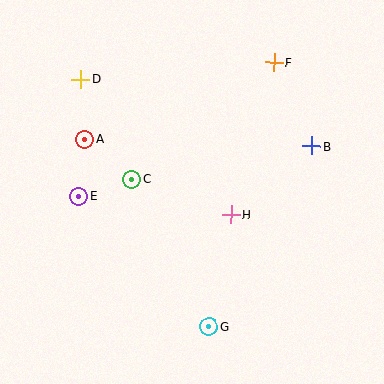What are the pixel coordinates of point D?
Point D is at (81, 79).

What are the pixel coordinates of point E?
Point E is at (78, 196).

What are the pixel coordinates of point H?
Point H is at (231, 215).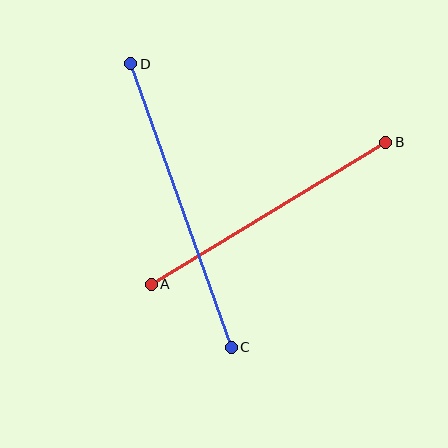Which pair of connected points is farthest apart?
Points C and D are farthest apart.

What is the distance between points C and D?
The distance is approximately 300 pixels.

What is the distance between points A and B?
The distance is approximately 274 pixels.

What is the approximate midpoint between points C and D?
The midpoint is at approximately (181, 205) pixels.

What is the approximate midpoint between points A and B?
The midpoint is at approximately (268, 213) pixels.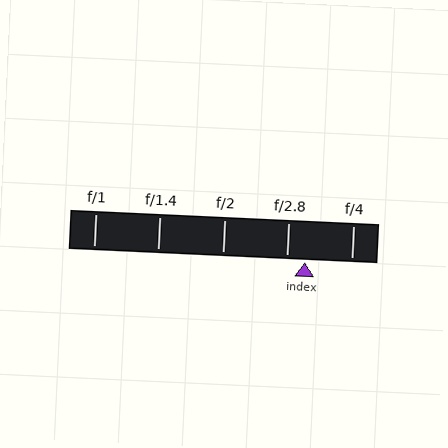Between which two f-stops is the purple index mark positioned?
The index mark is between f/2.8 and f/4.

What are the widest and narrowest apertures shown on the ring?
The widest aperture shown is f/1 and the narrowest is f/4.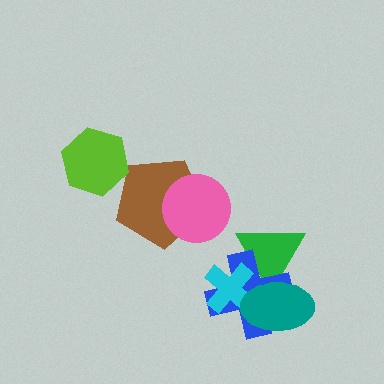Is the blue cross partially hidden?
Yes, it is partially covered by another shape.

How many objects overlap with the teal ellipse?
3 objects overlap with the teal ellipse.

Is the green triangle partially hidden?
Yes, it is partially covered by another shape.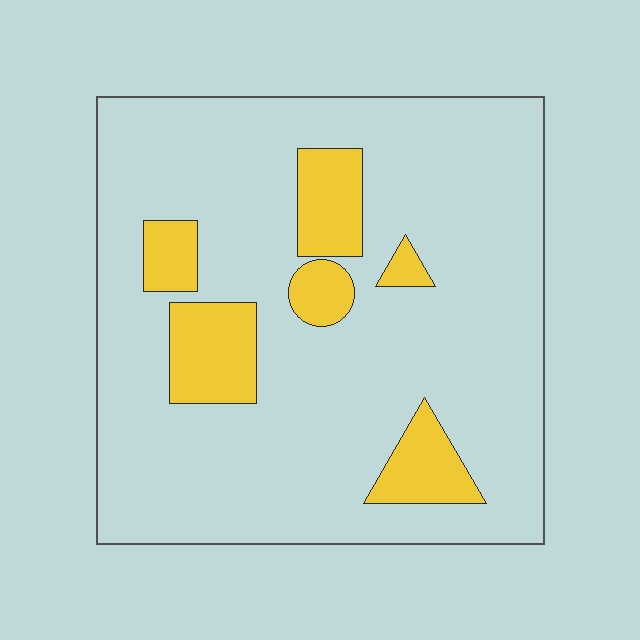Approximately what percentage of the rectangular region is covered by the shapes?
Approximately 15%.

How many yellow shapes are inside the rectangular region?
6.